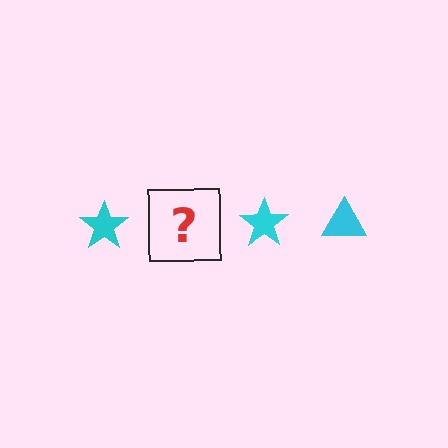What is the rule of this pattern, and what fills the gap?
The rule is that the pattern cycles through star, triangle shapes in cyan. The gap should be filled with a cyan triangle.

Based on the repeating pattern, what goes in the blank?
The blank should be a cyan triangle.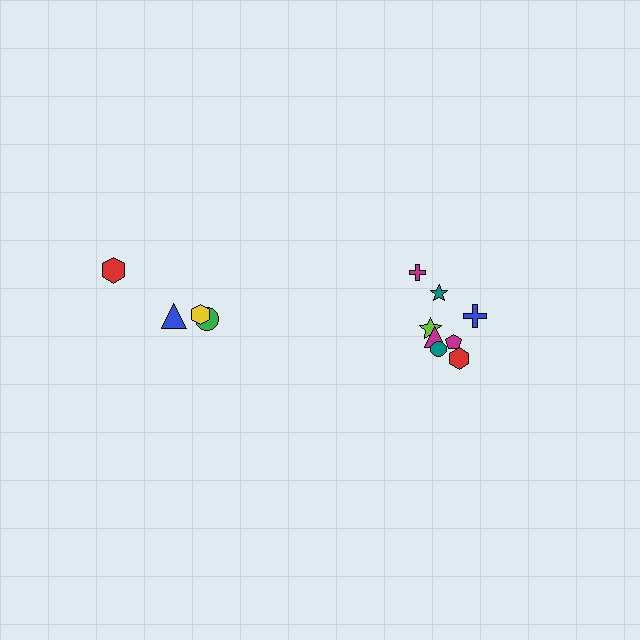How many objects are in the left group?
There are 4 objects.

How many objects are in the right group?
There are 8 objects.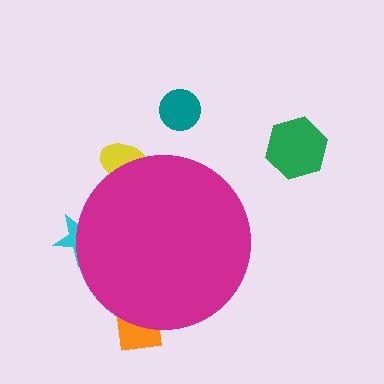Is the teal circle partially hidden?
No, the teal circle is fully visible.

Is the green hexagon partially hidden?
No, the green hexagon is fully visible.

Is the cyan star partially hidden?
Yes, the cyan star is partially hidden behind the magenta circle.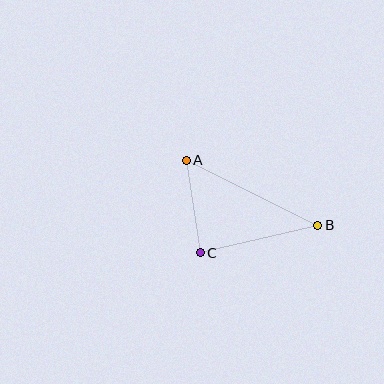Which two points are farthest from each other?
Points A and B are farthest from each other.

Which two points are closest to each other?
Points A and C are closest to each other.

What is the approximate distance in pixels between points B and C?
The distance between B and C is approximately 121 pixels.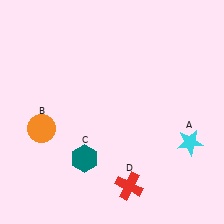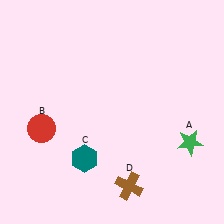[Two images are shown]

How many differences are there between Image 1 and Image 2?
There are 3 differences between the two images.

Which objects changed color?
A changed from cyan to green. B changed from orange to red. D changed from red to brown.